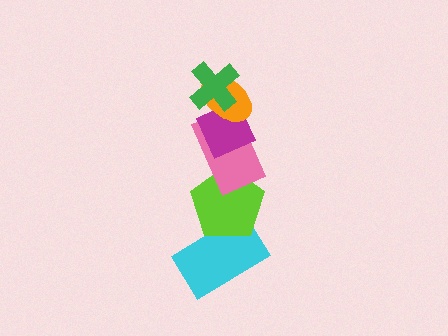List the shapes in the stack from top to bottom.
From top to bottom: the green cross, the orange ellipse, the magenta diamond, the pink rectangle, the lime pentagon, the cyan rectangle.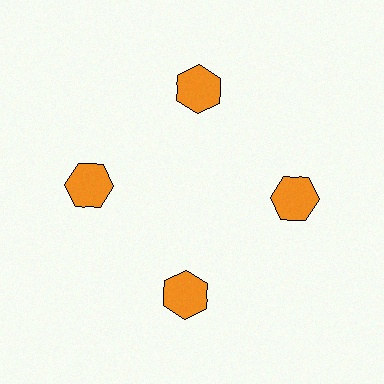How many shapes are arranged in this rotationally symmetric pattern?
There are 4 shapes, arranged in 4 groups of 1.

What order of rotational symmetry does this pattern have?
This pattern has 4-fold rotational symmetry.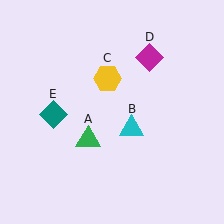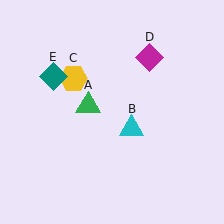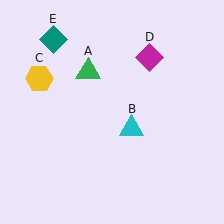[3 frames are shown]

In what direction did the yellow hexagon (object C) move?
The yellow hexagon (object C) moved left.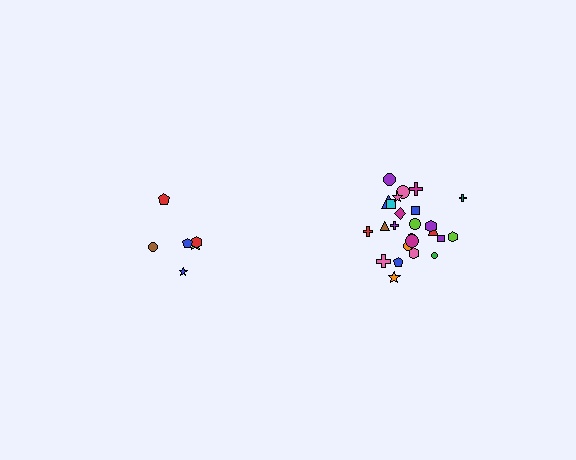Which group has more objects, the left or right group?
The right group.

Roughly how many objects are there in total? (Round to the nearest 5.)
Roughly 30 objects in total.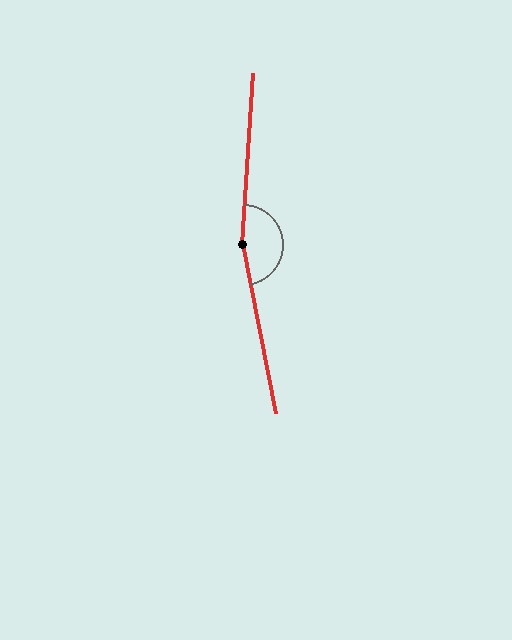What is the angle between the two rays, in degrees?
Approximately 165 degrees.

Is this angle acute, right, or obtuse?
It is obtuse.